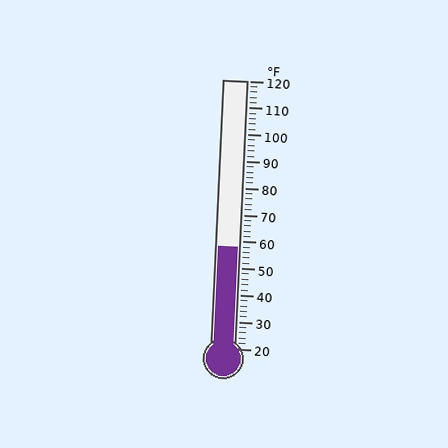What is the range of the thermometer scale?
The thermometer scale ranges from 20°F to 120°F.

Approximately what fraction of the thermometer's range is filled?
The thermometer is filled to approximately 40% of its range.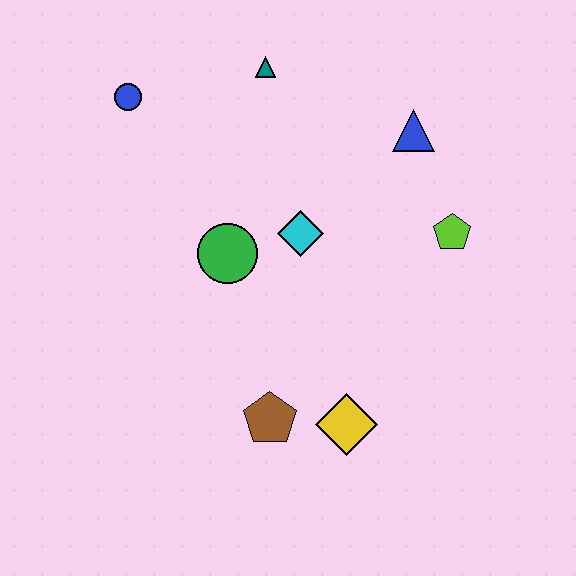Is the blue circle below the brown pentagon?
No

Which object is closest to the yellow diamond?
The brown pentagon is closest to the yellow diamond.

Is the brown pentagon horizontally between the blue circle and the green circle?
No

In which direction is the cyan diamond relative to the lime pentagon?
The cyan diamond is to the left of the lime pentagon.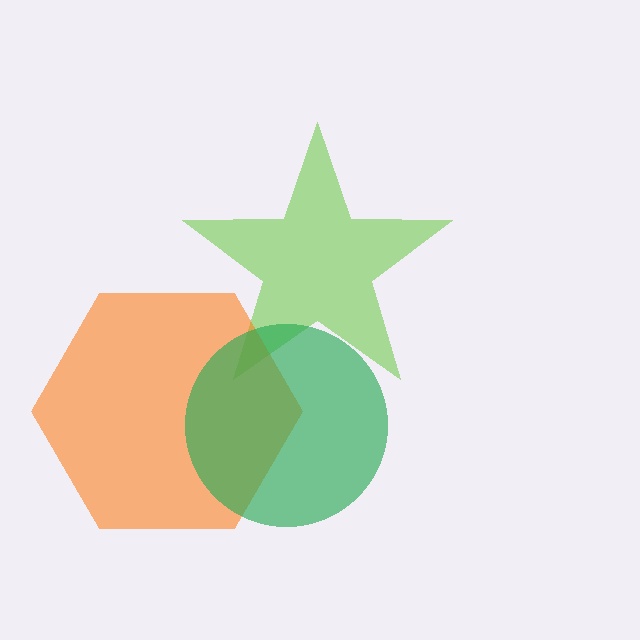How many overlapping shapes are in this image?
There are 3 overlapping shapes in the image.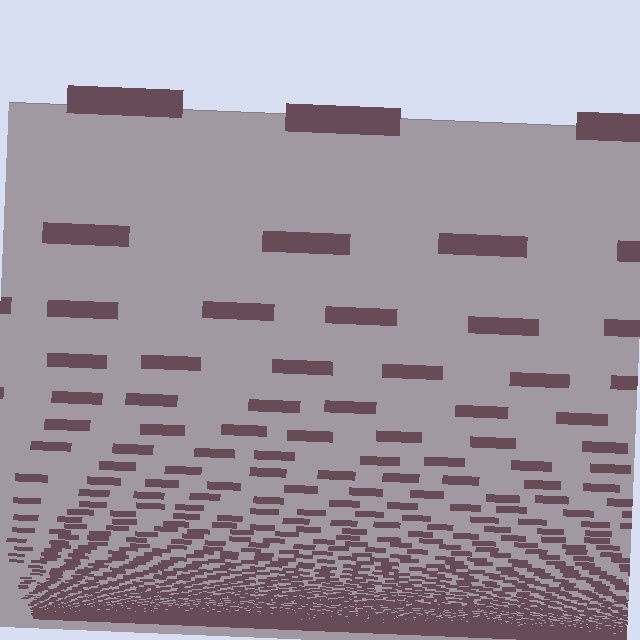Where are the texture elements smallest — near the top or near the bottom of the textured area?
Near the bottom.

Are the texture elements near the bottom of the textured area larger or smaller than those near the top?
Smaller. The gradient is inverted — elements near the bottom are smaller and denser.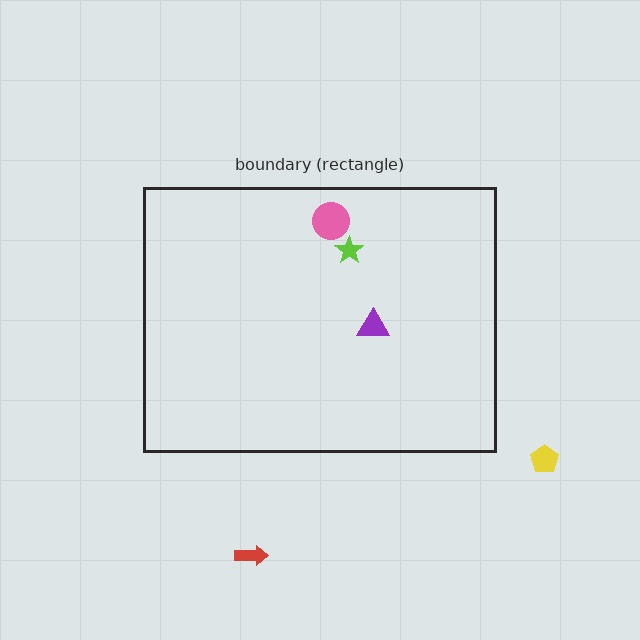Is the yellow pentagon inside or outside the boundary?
Outside.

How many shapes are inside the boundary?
3 inside, 2 outside.